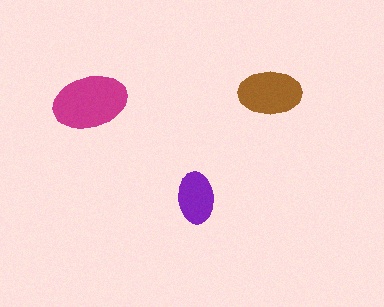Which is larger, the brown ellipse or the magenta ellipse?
The magenta one.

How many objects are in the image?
There are 3 objects in the image.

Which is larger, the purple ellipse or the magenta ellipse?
The magenta one.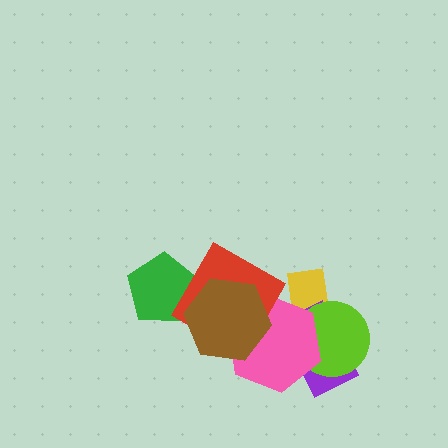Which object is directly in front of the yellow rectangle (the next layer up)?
The purple rectangle is directly in front of the yellow rectangle.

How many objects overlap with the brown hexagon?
3 objects overlap with the brown hexagon.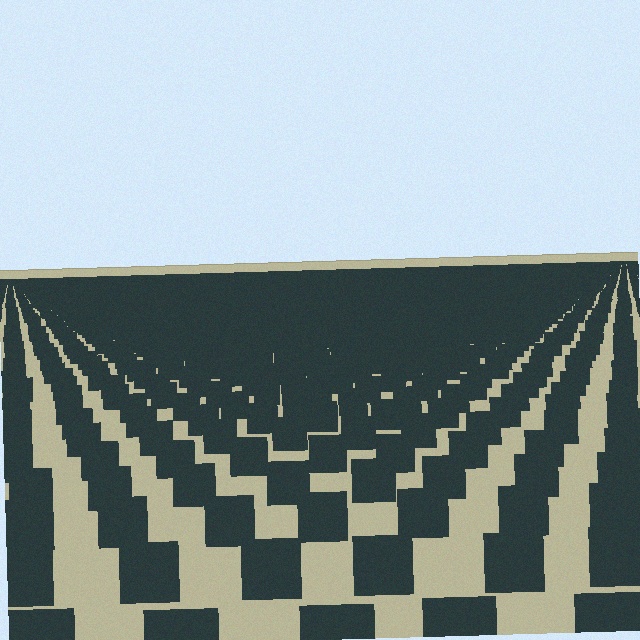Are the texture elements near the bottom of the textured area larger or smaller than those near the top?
Larger. Near the bottom, elements are closer to the viewer and appear at a bigger on-screen size.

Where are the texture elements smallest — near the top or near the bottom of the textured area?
Near the top.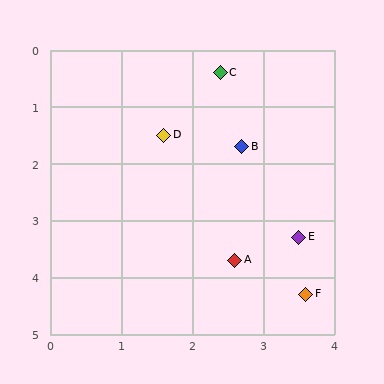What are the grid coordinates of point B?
Point B is at approximately (2.7, 1.7).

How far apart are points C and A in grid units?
Points C and A are about 3.3 grid units apart.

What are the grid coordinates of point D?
Point D is at approximately (1.6, 1.5).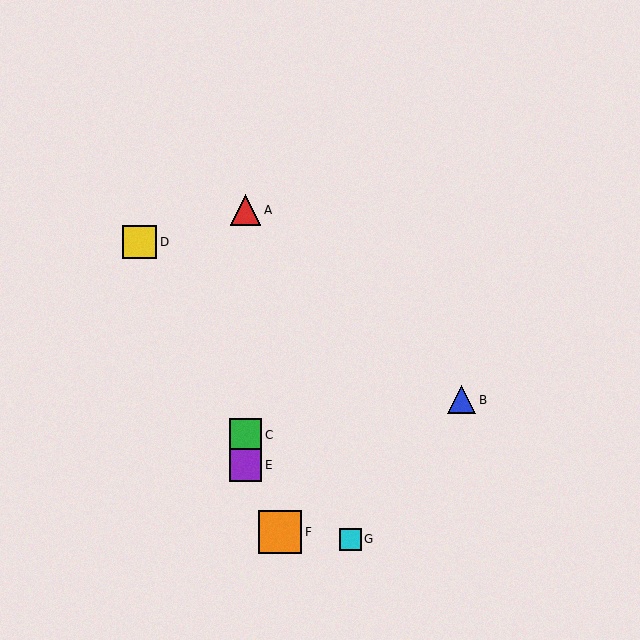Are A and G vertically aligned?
No, A is at x≈246 and G is at x≈350.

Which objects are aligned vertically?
Objects A, C, E are aligned vertically.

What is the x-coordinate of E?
Object E is at x≈246.